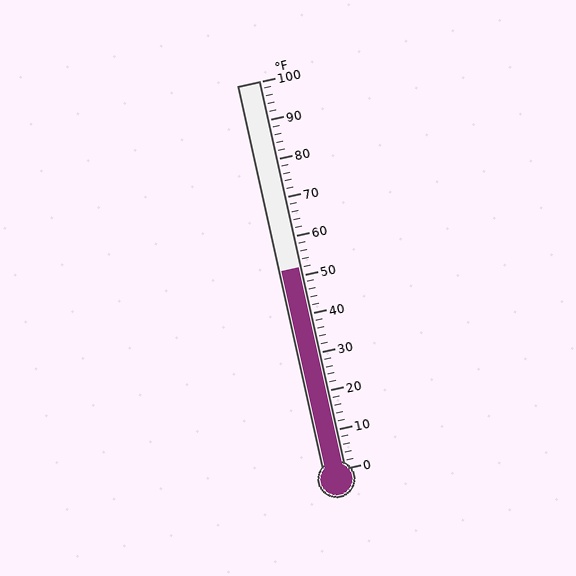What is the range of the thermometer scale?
The thermometer scale ranges from 0°F to 100°F.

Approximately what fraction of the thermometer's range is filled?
The thermometer is filled to approximately 50% of its range.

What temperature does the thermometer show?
The thermometer shows approximately 52°F.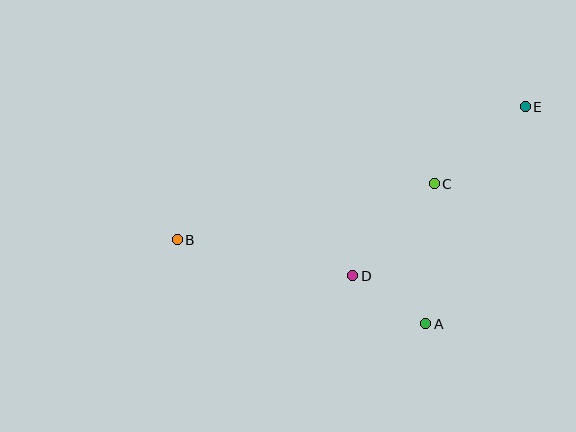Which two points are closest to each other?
Points A and D are closest to each other.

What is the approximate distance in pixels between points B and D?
The distance between B and D is approximately 179 pixels.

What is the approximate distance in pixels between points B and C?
The distance between B and C is approximately 263 pixels.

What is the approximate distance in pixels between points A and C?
The distance between A and C is approximately 140 pixels.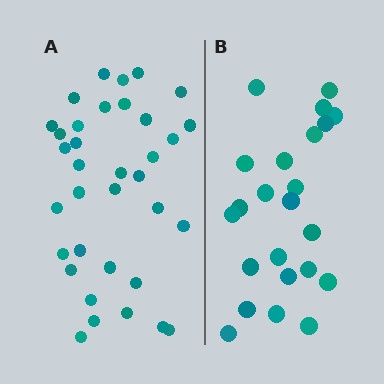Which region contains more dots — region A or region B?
Region A (the left region) has more dots.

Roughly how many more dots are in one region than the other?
Region A has roughly 12 or so more dots than region B.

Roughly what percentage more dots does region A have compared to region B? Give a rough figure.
About 50% more.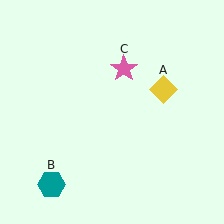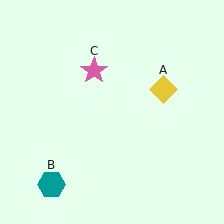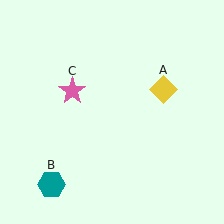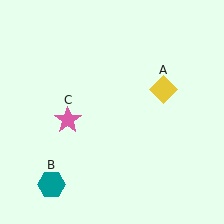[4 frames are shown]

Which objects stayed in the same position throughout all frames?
Yellow diamond (object A) and teal hexagon (object B) remained stationary.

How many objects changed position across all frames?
1 object changed position: pink star (object C).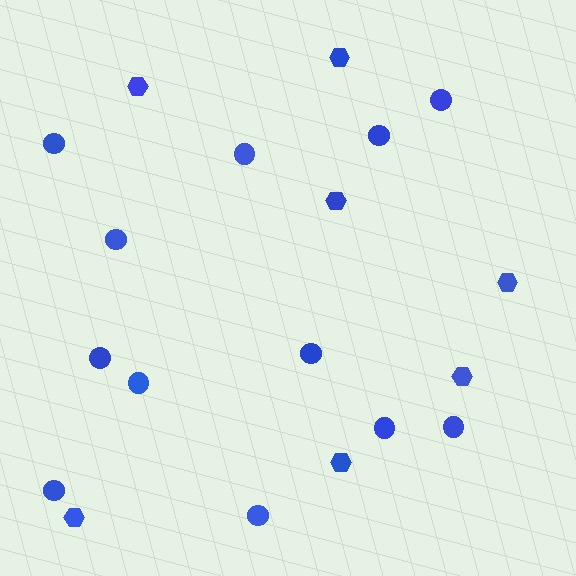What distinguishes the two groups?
There are 2 groups: one group of circles (12) and one group of hexagons (7).